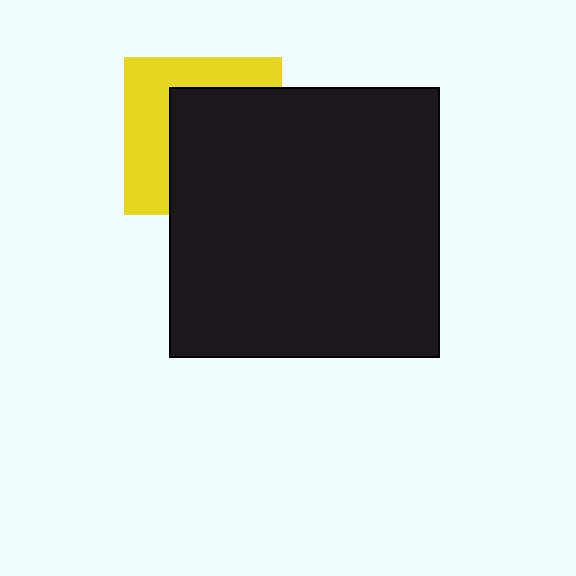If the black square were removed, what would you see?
You would see the complete yellow square.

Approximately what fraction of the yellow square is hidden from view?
Roughly 57% of the yellow square is hidden behind the black square.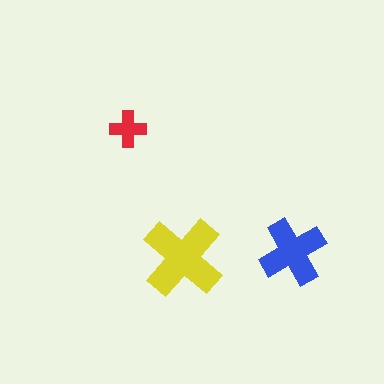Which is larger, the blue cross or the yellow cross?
The yellow one.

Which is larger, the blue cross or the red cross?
The blue one.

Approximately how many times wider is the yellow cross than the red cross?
About 2.5 times wider.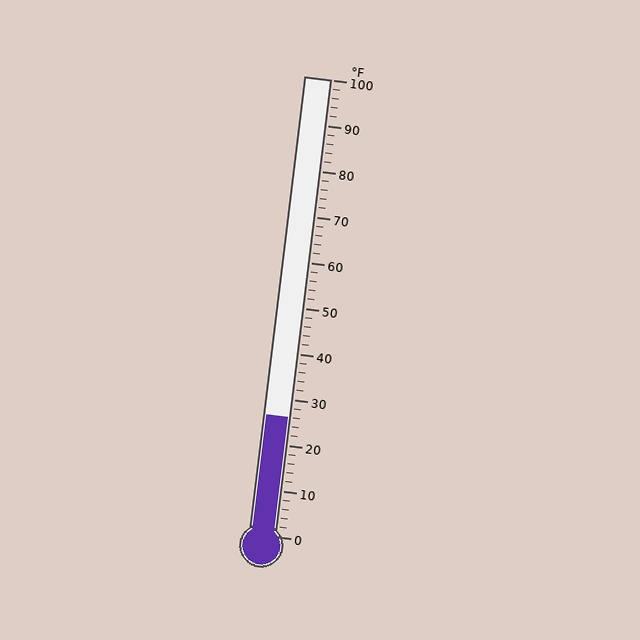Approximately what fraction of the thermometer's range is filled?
The thermometer is filled to approximately 25% of its range.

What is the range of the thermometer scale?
The thermometer scale ranges from 0°F to 100°F.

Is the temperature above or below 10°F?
The temperature is above 10°F.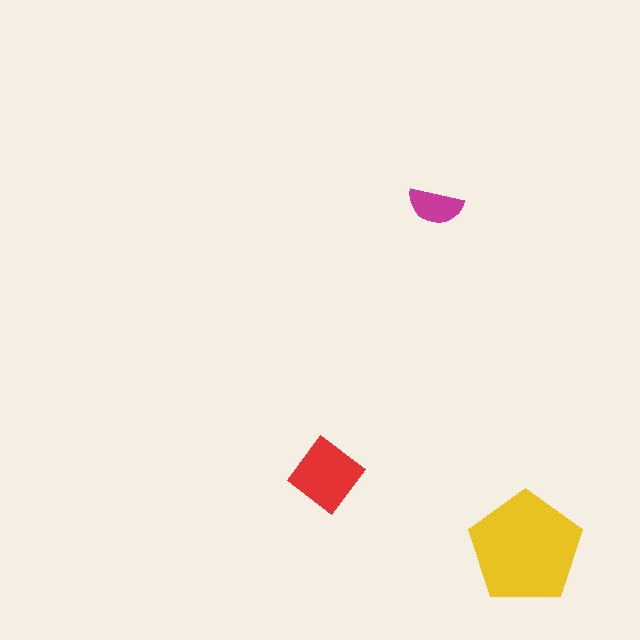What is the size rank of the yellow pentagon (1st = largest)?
1st.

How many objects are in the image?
There are 3 objects in the image.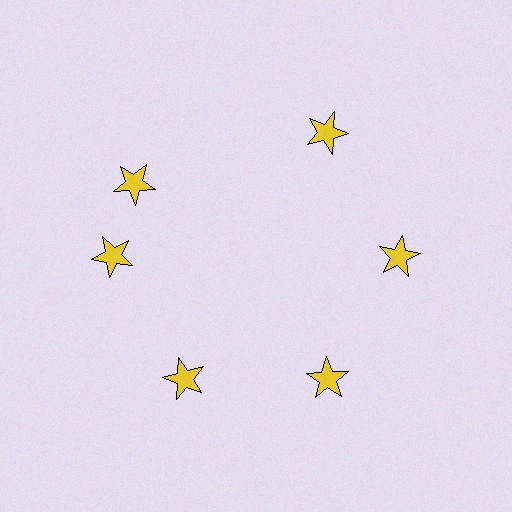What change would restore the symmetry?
The symmetry would be restored by rotating it back into even spacing with its neighbors so that all 6 stars sit at equal angles and equal distance from the center.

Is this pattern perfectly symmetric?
No. The 6 yellow stars are arranged in a ring, but one element near the 11 o'clock position is rotated out of alignment along the ring, breaking the 6-fold rotational symmetry.